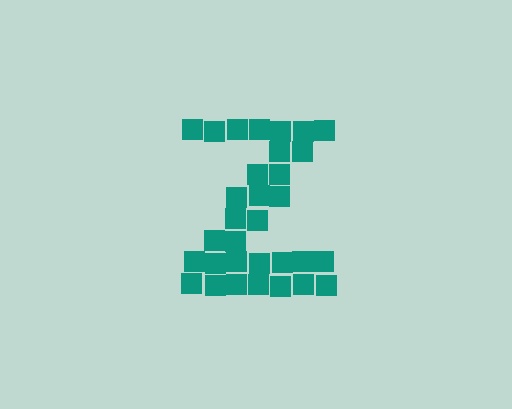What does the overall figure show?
The overall figure shows the letter Z.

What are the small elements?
The small elements are squares.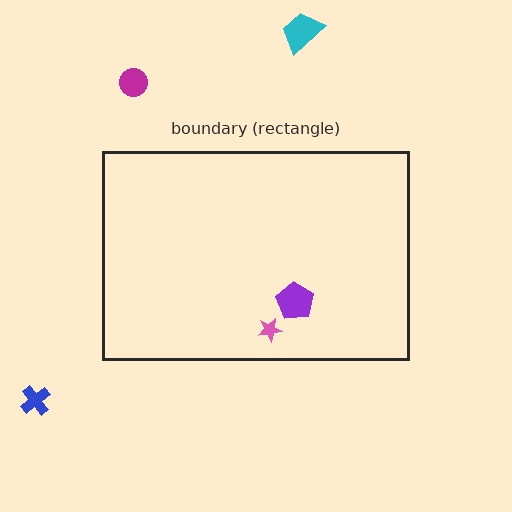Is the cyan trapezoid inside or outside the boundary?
Outside.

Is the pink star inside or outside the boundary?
Inside.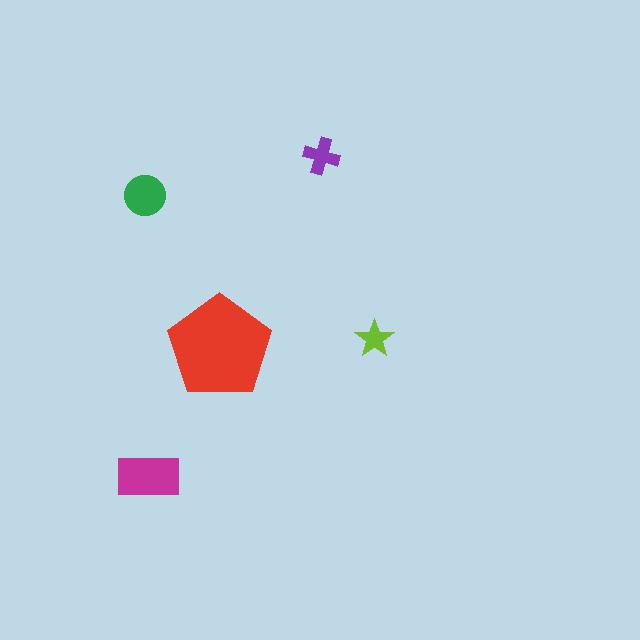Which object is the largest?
The red pentagon.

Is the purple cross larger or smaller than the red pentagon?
Smaller.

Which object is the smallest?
The lime star.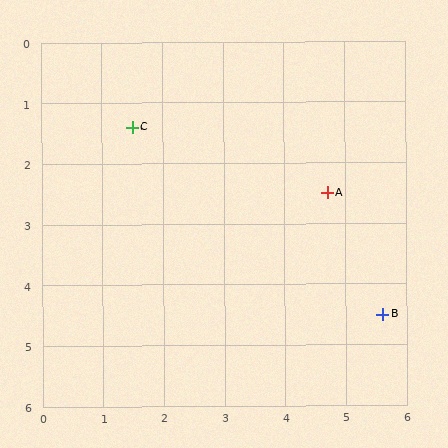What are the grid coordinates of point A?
Point A is at approximately (4.7, 2.5).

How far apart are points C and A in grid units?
Points C and A are about 3.4 grid units apart.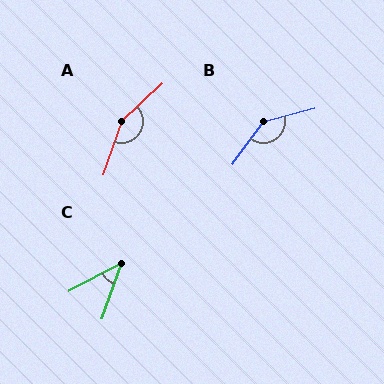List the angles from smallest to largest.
C (43°), B (140°), A (152°).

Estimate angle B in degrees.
Approximately 140 degrees.